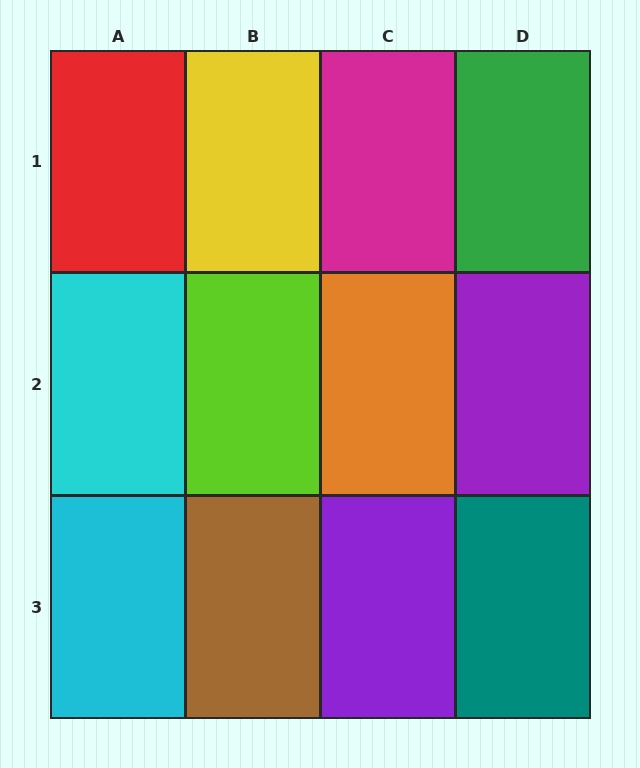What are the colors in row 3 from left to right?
Cyan, brown, purple, teal.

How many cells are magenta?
1 cell is magenta.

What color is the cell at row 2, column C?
Orange.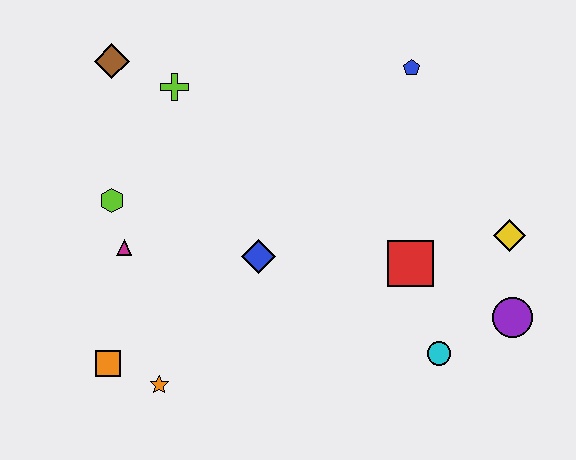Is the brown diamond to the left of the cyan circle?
Yes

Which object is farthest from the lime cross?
The purple circle is farthest from the lime cross.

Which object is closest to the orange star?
The orange square is closest to the orange star.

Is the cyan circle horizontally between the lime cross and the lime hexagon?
No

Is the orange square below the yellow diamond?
Yes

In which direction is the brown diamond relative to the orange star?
The brown diamond is above the orange star.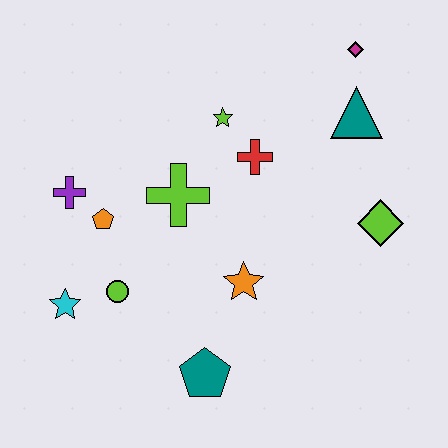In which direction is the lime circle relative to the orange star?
The lime circle is to the left of the orange star.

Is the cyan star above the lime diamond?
No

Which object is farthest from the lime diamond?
The cyan star is farthest from the lime diamond.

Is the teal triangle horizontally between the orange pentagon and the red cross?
No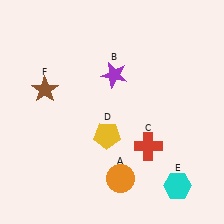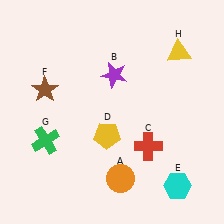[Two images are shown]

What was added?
A green cross (G), a yellow triangle (H) were added in Image 2.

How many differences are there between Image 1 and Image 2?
There are 2 differences between the two images.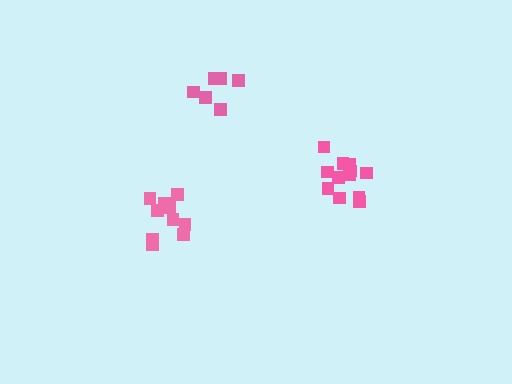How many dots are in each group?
Group 1: 10 dots, Group 2: 6 dots, Group 3: 12 dots (28 total).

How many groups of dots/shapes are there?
There are 3 groups.